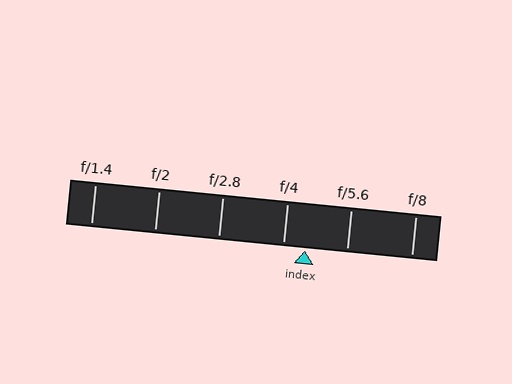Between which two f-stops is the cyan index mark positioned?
The index mark is between f/4 and f/5.6.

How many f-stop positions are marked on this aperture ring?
There are 6 f-stop positions marked.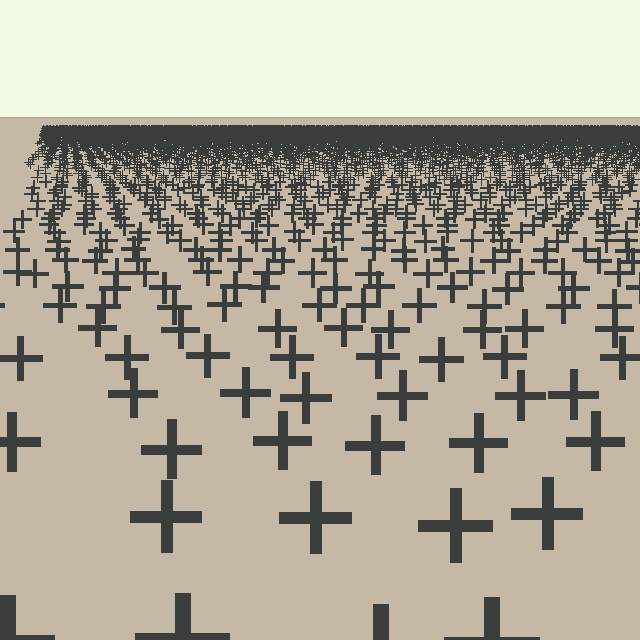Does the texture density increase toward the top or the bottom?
Density increases toward the top.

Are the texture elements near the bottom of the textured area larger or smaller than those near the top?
Larger. Near the bottom, elements are closer to the viewer and appear at a bigger on-screen size.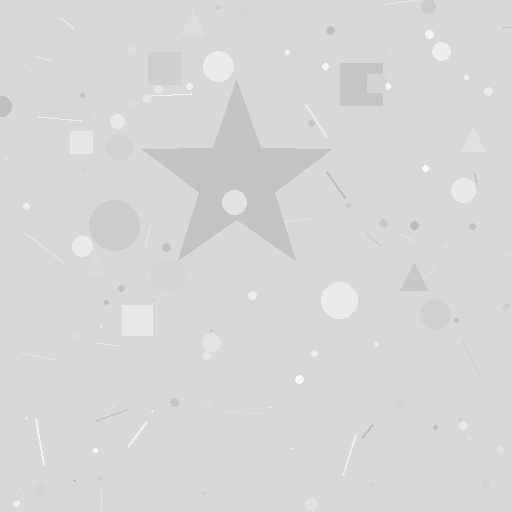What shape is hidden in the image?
A star is hidden in the image.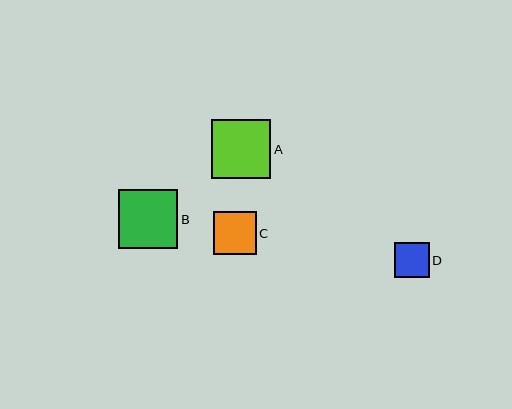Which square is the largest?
Square B is the largest with a size of approximately 59 pixels.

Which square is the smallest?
Square D is the smallest with a size of approximately 34 pixels.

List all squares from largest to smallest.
From largest to smallest: B, A, C, D.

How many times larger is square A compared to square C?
Square A is approximately 1.4 times the size of square C.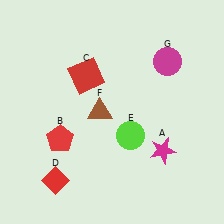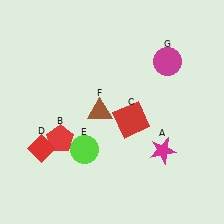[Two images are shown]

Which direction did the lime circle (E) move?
The lime circle (E) moved left.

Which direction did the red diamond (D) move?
The red diamond (D) moved up.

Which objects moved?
The objects that moved are: the red square (C), the red diamond (D), the lime circle (E).